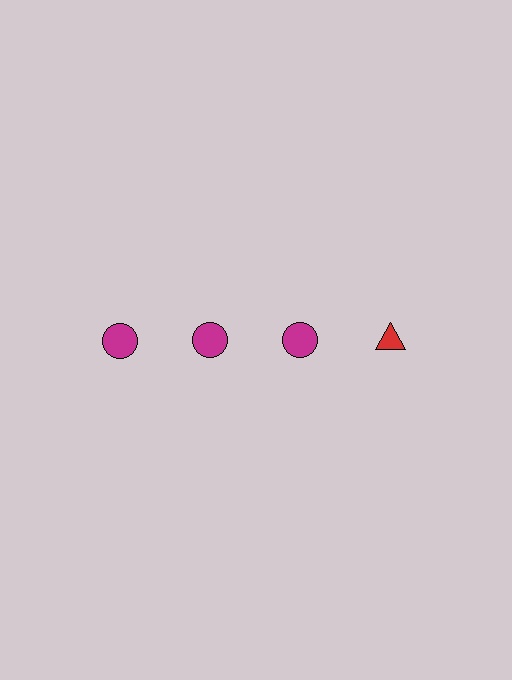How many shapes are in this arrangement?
There are 4 shapes arranged in a grid pattern.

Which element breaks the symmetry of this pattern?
The red triangle in the top row, second from right column breaks the symmetry. All other shapes are magenta circles.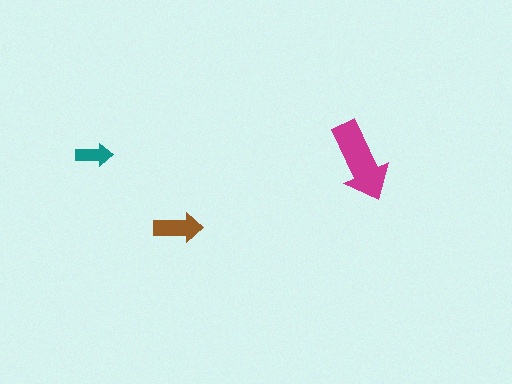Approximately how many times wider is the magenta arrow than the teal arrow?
About 2 times wider.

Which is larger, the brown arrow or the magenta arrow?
The magenta one.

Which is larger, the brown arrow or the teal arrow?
The brown one.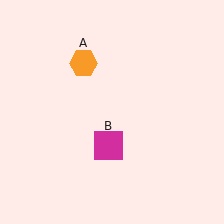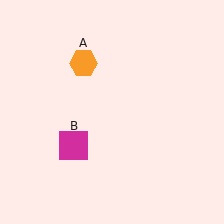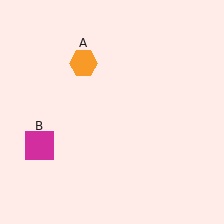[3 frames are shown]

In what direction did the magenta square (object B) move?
The magenta square (object B) moved left.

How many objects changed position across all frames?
1 object changed position: magenta square (object B).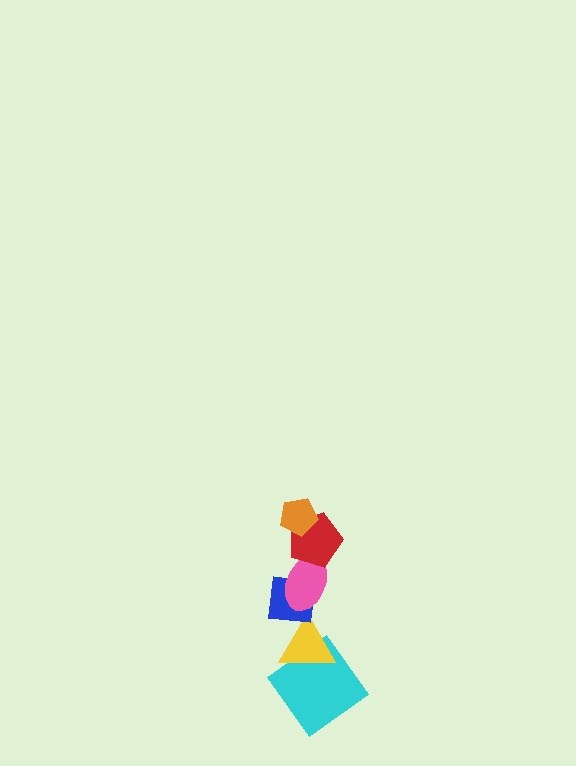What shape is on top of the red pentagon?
The orange pentagon is on top of the red pentagon.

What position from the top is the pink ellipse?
The pink ellipse is 3rd from the top.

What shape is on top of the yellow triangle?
The blue square is on top of the yellow triangle.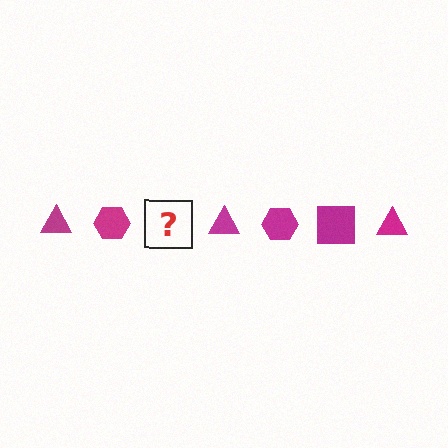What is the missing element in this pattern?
The missing element is a magenta square.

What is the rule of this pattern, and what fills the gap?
The rule is that the pattern cycles through triangle, hexagon, square shapes in magenta. The gap should be filled with a magenta square.